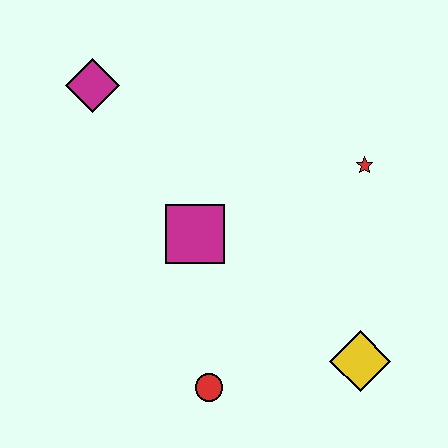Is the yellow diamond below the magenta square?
Yes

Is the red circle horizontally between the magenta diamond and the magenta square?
No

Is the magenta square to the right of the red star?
No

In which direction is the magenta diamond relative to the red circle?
The magenta diamond is above the red circle.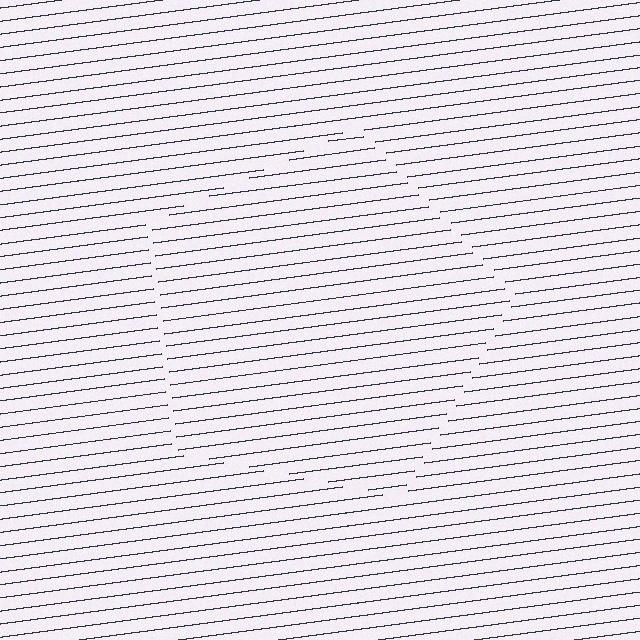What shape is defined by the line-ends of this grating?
An illusory pentagon. The interior of the shape contains the same grating, shifted by half a period — the contour is defined by the phase discontinuity where line-ends from the inner and outer gratings abut.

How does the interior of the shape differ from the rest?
The interior of the shape contains the same grating, shifted by half a period — the contour is defined by the phase discontinuity where line-ends from the inner and outer gratings abut.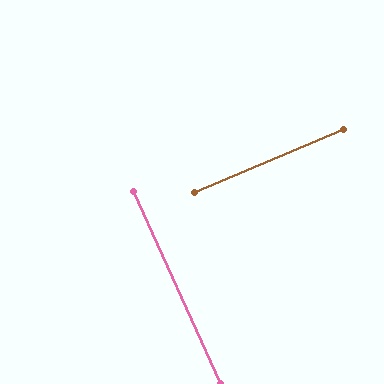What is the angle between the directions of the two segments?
Approximately 88 degrees.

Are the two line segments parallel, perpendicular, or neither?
Perpendicular — they meet at approximately 88°.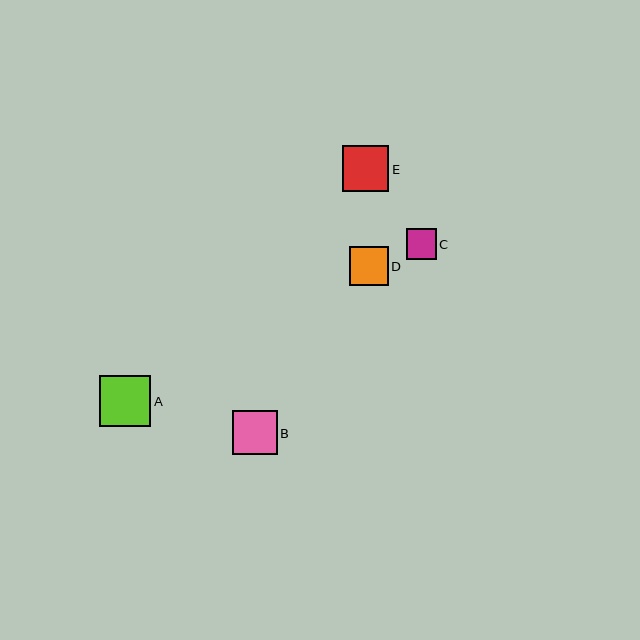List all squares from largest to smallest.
From largest to smallest: A, E, B, D, C.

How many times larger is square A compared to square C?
Square A is approximately 1.7 times the size of square C.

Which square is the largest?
Square A is the largest with a size of approximately 51 pixels.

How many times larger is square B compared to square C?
Square B is approximately 1.5 times the size of square C.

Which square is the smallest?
Square C is the smallest with a size of approximately 30 pixels.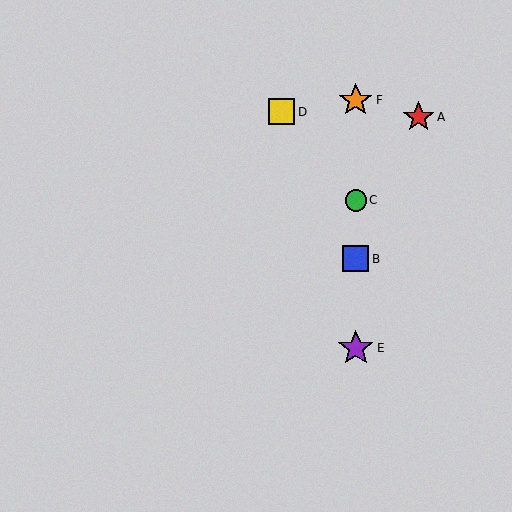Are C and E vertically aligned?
Yes, both are at x≈356.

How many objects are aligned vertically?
4 objects (B, C, E, F) are aligned vertically.